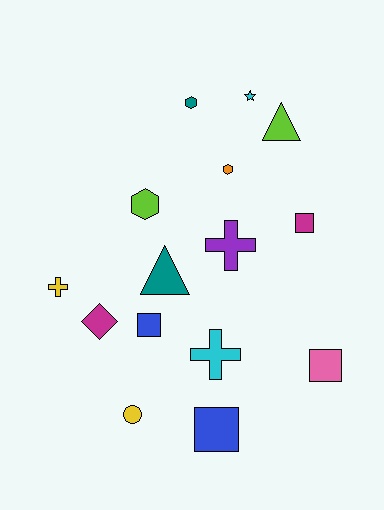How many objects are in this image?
There are 15 objects.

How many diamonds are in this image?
There is 1 diamond.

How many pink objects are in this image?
There is 1 pink object.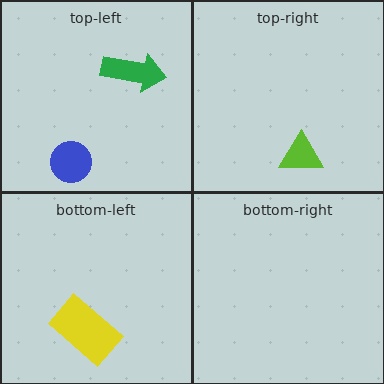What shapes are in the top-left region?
The green arrow, the blue circle.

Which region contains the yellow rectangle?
The bottom-left region.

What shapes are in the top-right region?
The lime triangle.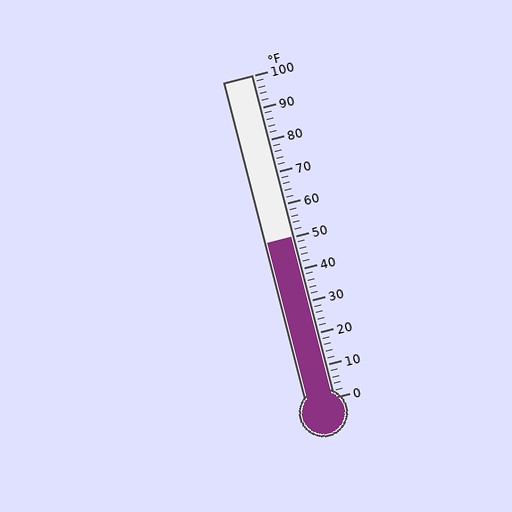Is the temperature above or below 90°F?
The temperature is below 90°F.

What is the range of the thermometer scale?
The thermometer scale ranges from 0°F to 100°F.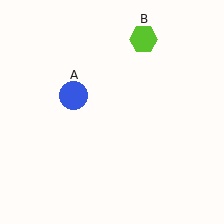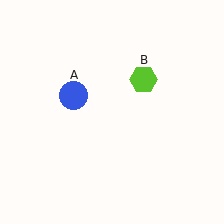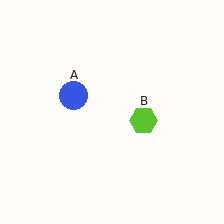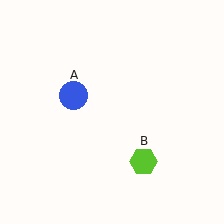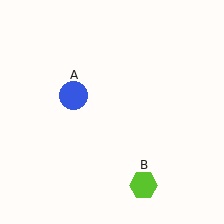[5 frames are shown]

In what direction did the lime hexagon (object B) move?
The lime hexagon (object B) moved down.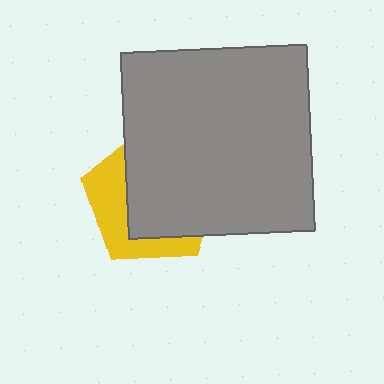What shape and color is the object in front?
The object in front is a gray square.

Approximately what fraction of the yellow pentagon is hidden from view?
Roughly 65% of the yellow pentagon is hidden behind the gray square.